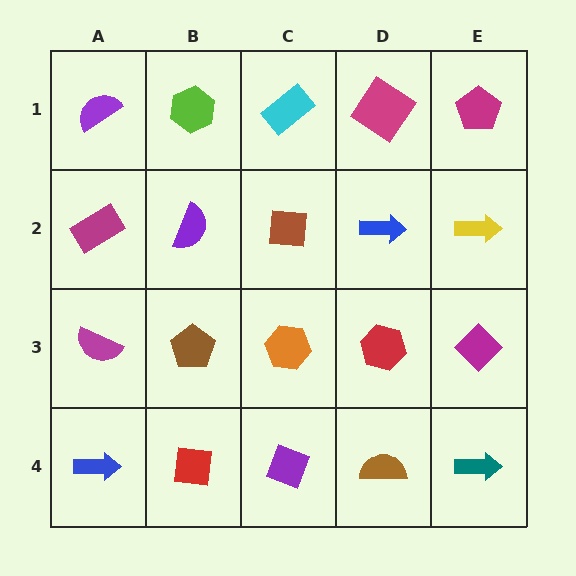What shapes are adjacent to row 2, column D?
A magenta diamond (row 1, column D), a red hexagon (row 3, column D), a brown square (row 2, column C), a yellow arrow (row 2, column E).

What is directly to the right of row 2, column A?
A purple semicircle.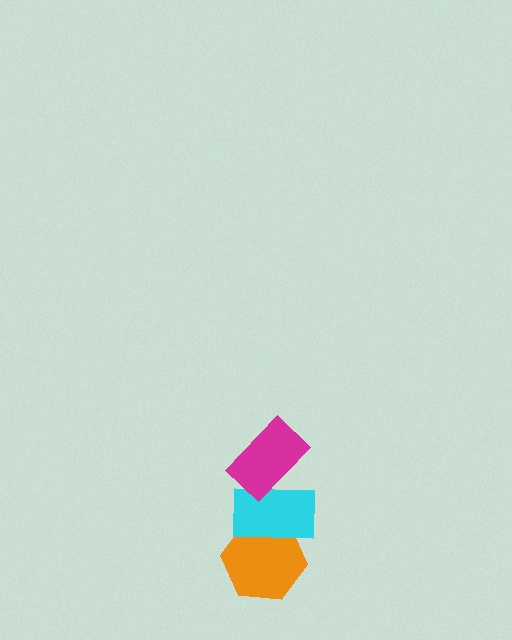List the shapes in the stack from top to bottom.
From top to bottom: the magenta rectangle, the cyan rectangle, the orange hexagon.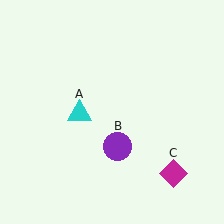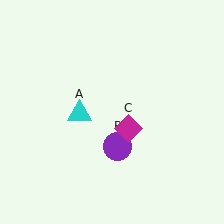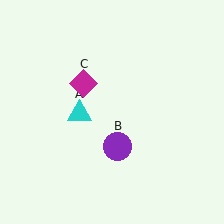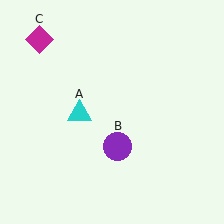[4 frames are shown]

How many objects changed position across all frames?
1 object changed position: magenta diamond (object C).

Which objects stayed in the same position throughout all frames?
Cyan triangle (object A) and purple circle (object B) remained stationary.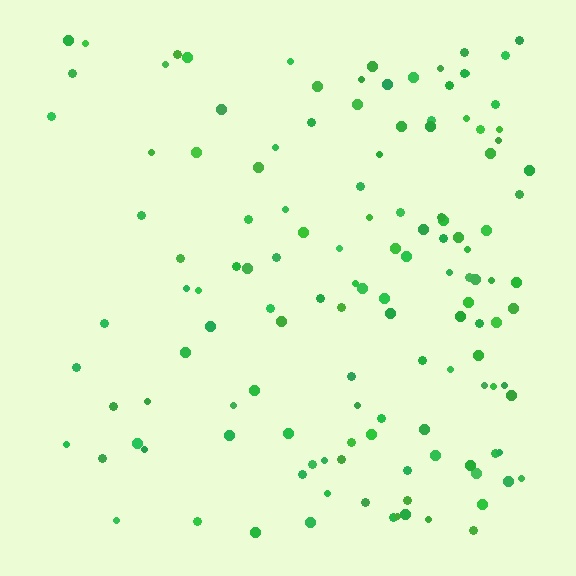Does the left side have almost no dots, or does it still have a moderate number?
Still a moderate number, just noticeably fewer than the right.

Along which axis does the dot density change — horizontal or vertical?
Horizontal.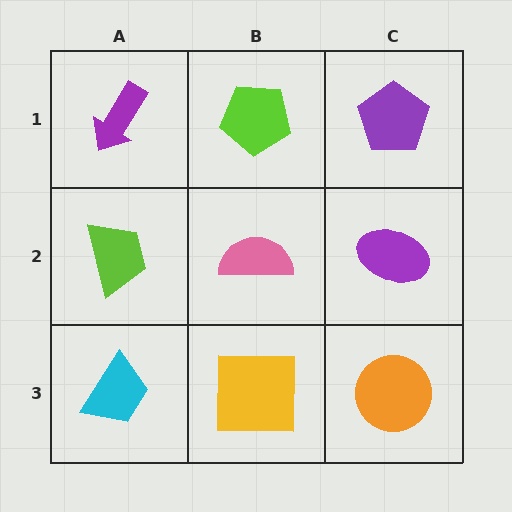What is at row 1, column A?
A purple arrow.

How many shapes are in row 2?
3 shapes.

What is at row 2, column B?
A pink semicircle.